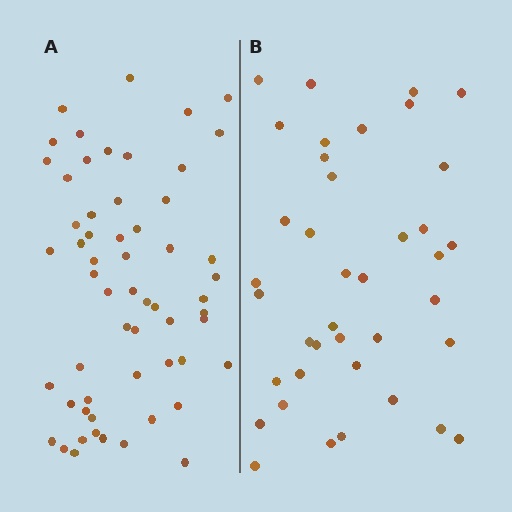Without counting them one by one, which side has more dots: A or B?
Region A (the left region) has more dots.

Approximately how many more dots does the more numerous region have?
Region A has approximately 20 more dots than region B.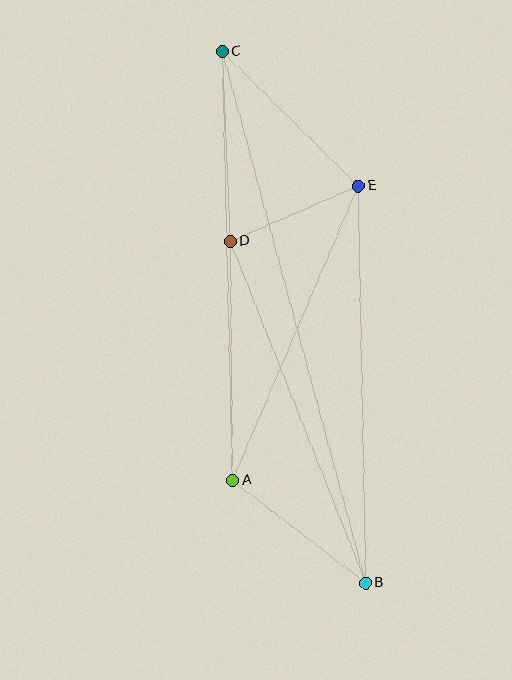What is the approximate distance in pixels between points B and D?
The distance between B and D is approximately 367 pixels.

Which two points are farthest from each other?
Points B and C are farthest from each other.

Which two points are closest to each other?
Points D and E are closest to each other.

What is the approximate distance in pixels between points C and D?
The distance between C and D is approximately 190 pixels.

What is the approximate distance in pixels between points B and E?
The distance between B and E is approximately 397 pixels.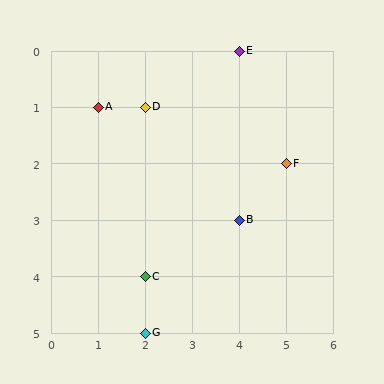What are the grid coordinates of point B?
Point B is at grid coordinates (4, 3).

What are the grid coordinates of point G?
Point G is at grid coordinates (2, 5).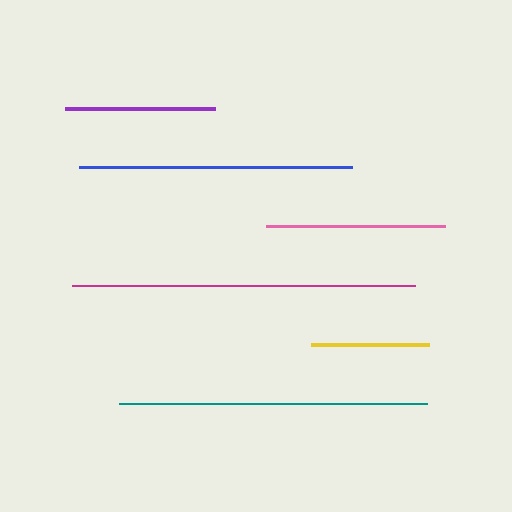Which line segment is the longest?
The magenta line is the longest at approximately 343 pixels.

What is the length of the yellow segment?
The yellow segment is approximately 117 pixels long.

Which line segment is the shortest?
The yellow line is the shortest at approximately 117 pixels.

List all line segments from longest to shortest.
From longest to shortest: magenta, teal, blue, pink, purple, yellow.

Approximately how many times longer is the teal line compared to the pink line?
The teal line is approximately 1.7 times the length of the pink line.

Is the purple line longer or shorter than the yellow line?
The purple line is longer than the yellow line.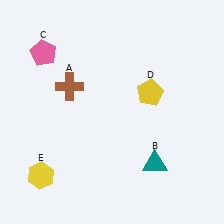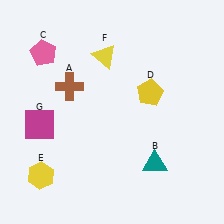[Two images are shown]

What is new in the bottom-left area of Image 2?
A magenta square (G) was added in the bottom-left area of Image 2.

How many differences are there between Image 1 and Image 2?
There are 2 differences between the two images.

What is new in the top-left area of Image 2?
A yellow triangle (F) was added in the top-left area of Image 2.